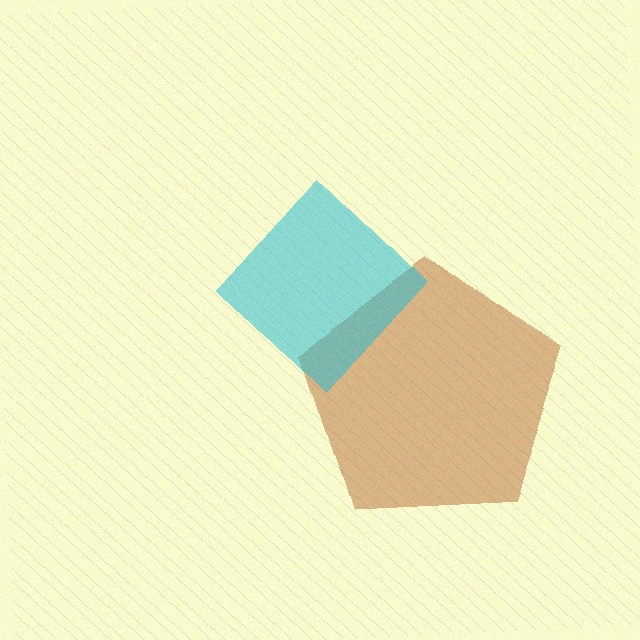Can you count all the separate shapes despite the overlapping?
Yes, there are 2 separate shapes.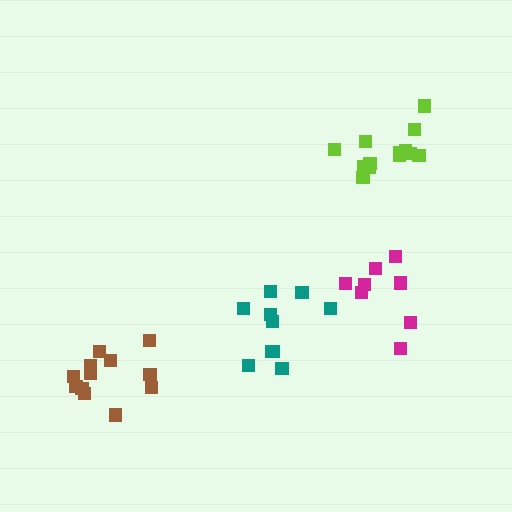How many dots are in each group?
Group 1: 13 dots, Group 2: 10 dots, Group 3: 8 dots, Group 4: 12 dots (43 total).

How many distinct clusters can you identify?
There are 4 distinct clusters.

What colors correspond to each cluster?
The clusters are colored: lime, teal, magenta, brown.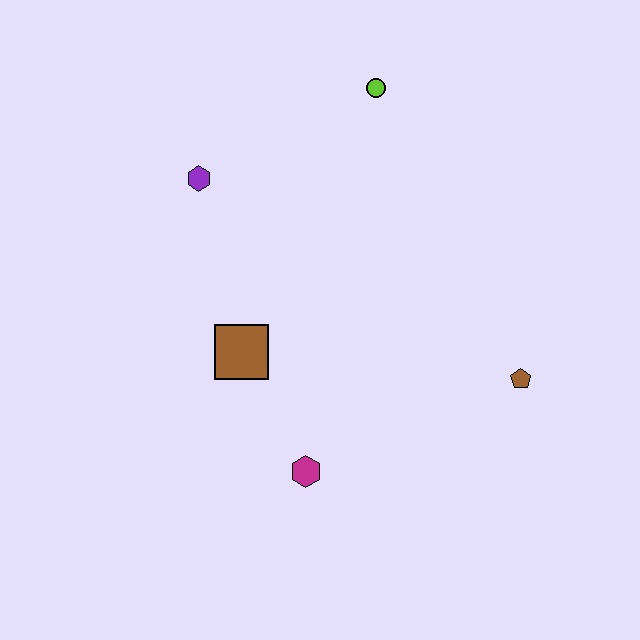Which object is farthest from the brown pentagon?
The purple hexagon is farthest from the brown pentagon.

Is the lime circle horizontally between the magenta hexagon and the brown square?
No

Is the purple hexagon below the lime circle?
Yes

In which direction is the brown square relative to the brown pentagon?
The brown square is to the left of the brown pentagon.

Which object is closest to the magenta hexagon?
The brown square is closest to the magenta hexagon.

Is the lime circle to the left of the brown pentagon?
Yes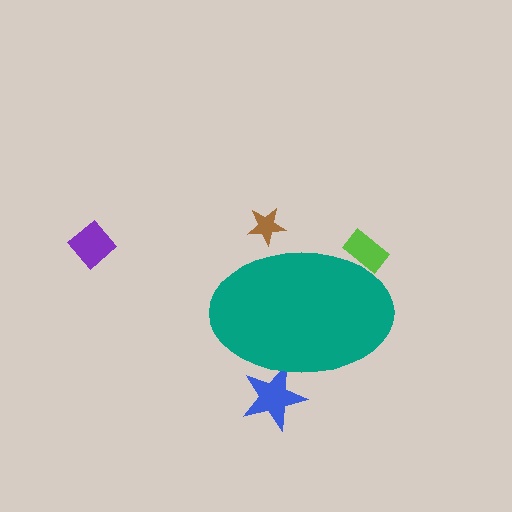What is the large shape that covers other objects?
A teal ellipse.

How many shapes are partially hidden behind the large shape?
3 shapes are partially hidden.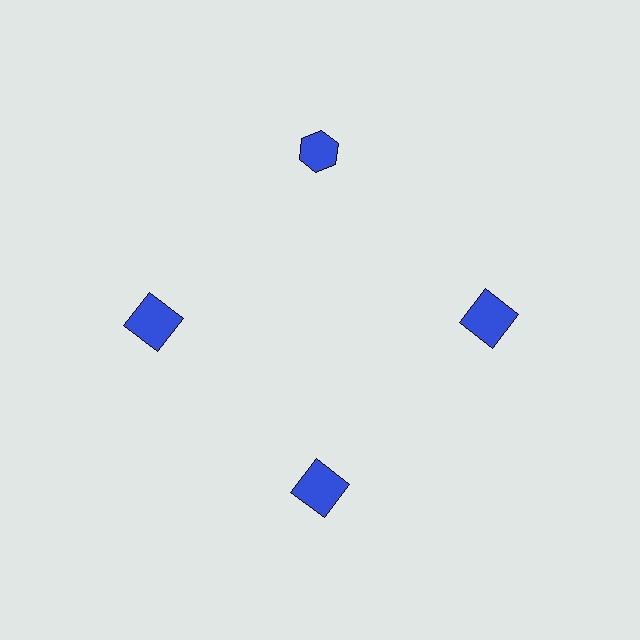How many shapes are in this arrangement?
There are 4 shapes arranged in a ring pattern.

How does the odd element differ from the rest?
It has a different shape: hexagon instead of square.